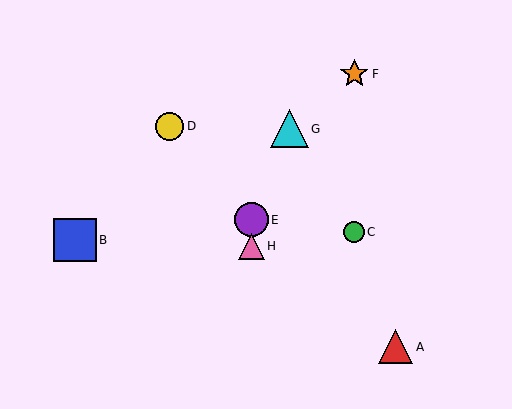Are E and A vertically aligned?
No, E is at x≈251 and A is at x≈396.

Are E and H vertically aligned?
Yes, both are at x≈251.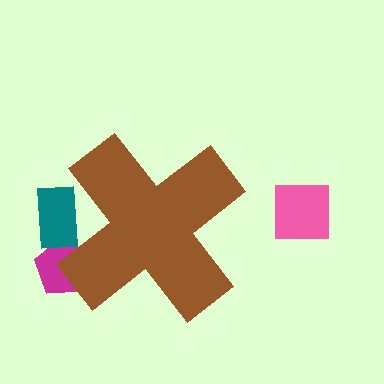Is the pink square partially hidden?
No, the pink square is fully visible.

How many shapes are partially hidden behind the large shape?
2 shapes are partially hidden.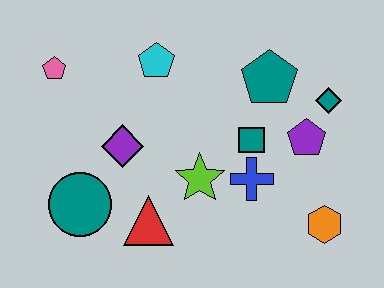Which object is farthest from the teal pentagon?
The teal circle is farthest from the teal pentagon.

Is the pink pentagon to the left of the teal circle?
Yes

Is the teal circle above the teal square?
No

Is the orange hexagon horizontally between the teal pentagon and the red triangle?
No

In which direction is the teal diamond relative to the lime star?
The teal diamond is to the right of the lime star.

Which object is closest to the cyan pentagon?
The purple diamond is closest to the cyan pentagon.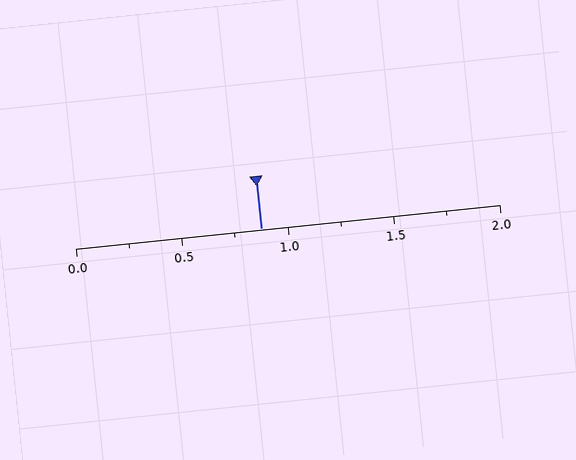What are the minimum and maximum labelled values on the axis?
The axis runs from 0.0 to 2.0.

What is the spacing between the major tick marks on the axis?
The major ticks are spaced 0.5 apart.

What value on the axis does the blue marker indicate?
The marker indicates approximately 0.88.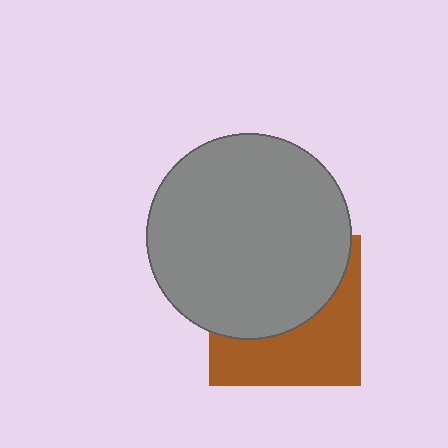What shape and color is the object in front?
The object in front is a gray circle.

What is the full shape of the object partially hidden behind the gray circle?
The partially hidden object is a brown square.